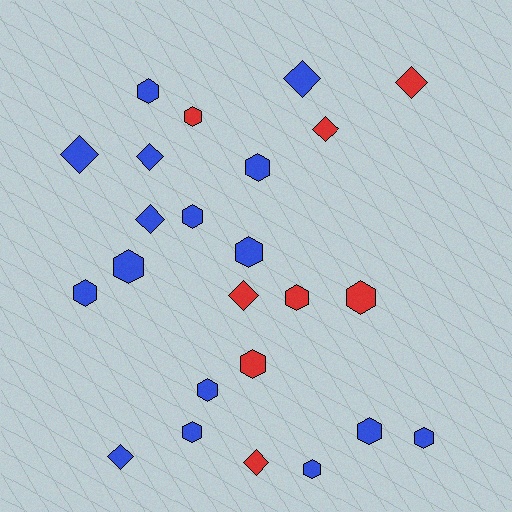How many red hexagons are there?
There are 4 red hexagons.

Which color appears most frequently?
Blue, with 16 objects.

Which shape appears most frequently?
Hexagon, with 15 objects.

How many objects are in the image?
There are 24 objects.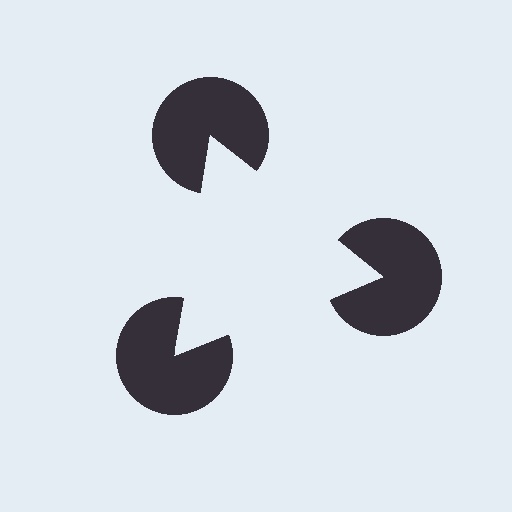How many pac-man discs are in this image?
There are 3 — one at each vertex of the illusory triangle.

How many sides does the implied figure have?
3 sides.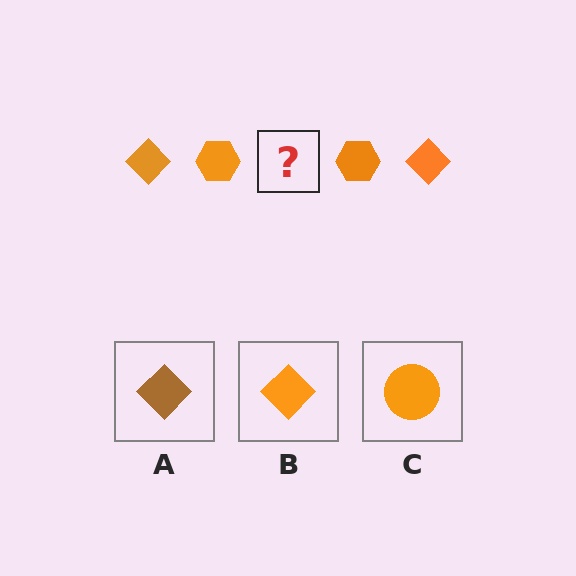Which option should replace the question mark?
Option B.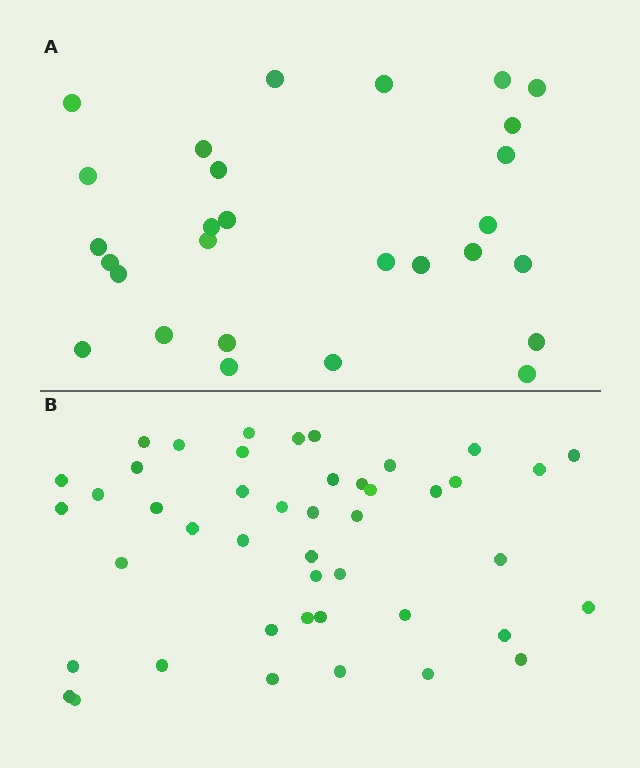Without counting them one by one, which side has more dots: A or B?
Region B (the bottom region) has more dots.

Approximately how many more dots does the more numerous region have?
Region B has approximately 15 more dots than region A.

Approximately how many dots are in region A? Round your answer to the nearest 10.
About 30 dots. (The exact count is 28, which rounds to 30.)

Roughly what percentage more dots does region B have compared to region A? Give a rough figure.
About 60% more.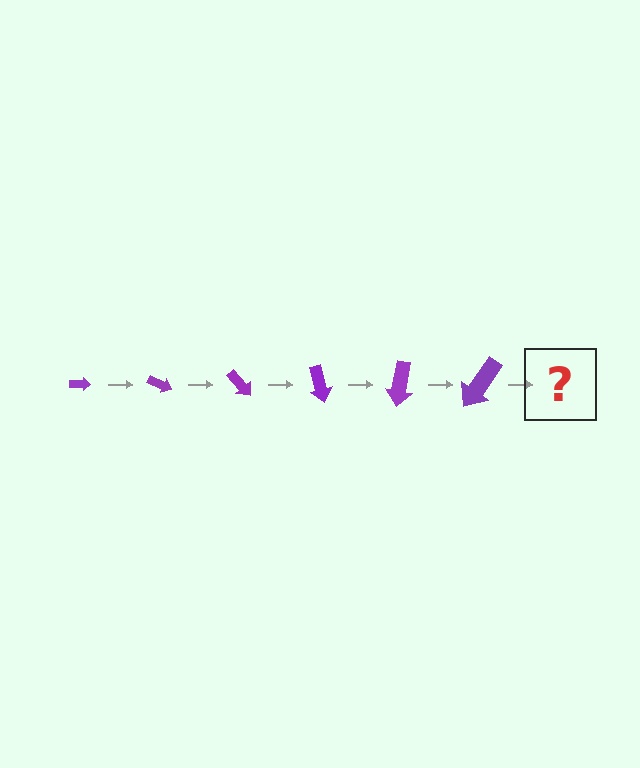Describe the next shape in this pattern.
It should be an arrow, larger than the previous one and rotated 150 degrees from the start.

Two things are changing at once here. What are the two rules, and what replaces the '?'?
The two rules are that the arrow grows larger each step and it rotates 25 degrees each step. The '?' should be an arrow, larger than the previous one and rotated 150 degrees from the start.